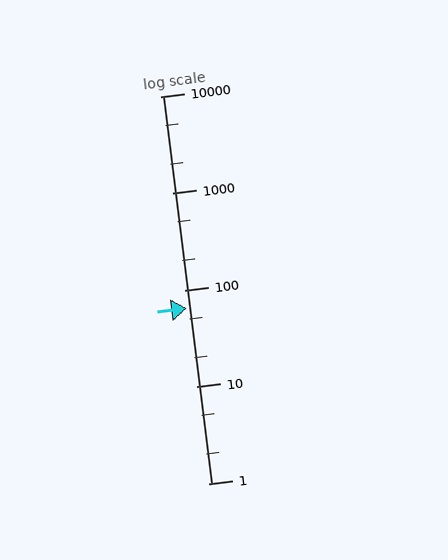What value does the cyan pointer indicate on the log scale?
The pointer indicates approximately 64.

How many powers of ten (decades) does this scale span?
The scale spans 4 decades, from 1 to 10000.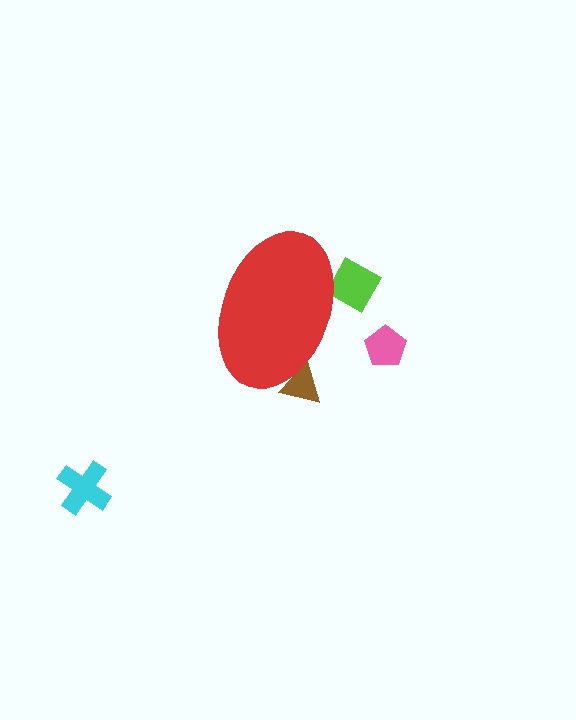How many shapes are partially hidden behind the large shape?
2 shapes are partially hidden.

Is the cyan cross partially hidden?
No, the cyan cross is fully visible.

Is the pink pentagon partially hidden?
No, the pink pentagon is fully visible.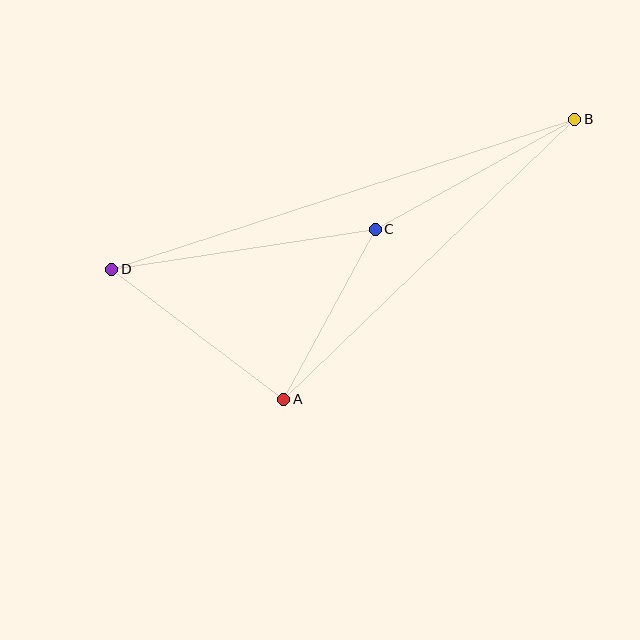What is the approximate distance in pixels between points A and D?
The distance between A and D is approximately 216 pixels.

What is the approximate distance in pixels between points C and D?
The distance between C and D is approximately 267 pixels.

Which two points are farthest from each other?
Points B and D are farthest from each other.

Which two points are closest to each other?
Points A and C are closest to each other.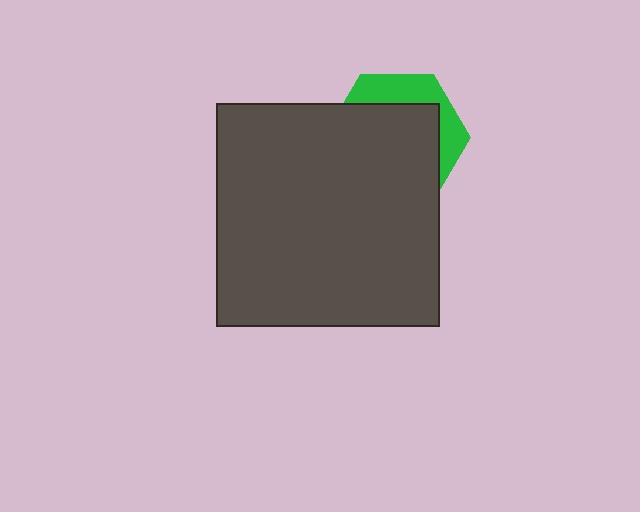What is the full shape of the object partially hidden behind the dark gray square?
The partially hidden object is a green hexagon.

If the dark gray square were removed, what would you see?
You would see the complete green hexagon.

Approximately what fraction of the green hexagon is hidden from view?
Roughly 70% of the green hexagon is hidden behind the dark gray square.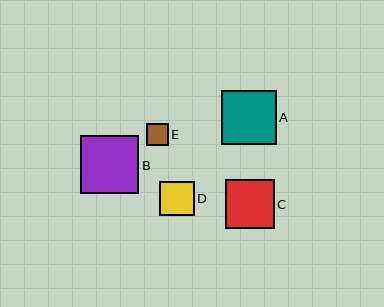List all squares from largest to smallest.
From largest to smallest: B, A, C, D, E.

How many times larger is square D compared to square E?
Square D is approximately 1.6 times the size of square E.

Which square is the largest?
Square B is the largest with a size of approximately 58 pixels.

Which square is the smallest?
Square E is the smallest with a size of approximately 22 pixels.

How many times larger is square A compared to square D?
Square A is approximately 1.6 times the size of square D.